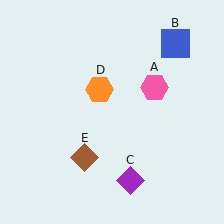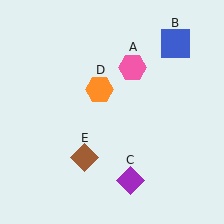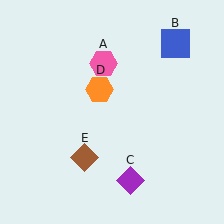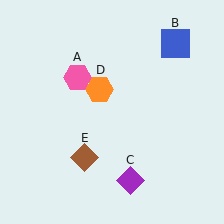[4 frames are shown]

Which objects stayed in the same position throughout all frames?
Blue square (object B) and purple diamond (object C) and orange hexagon (object D) and brown diamond (object E) remained stationary.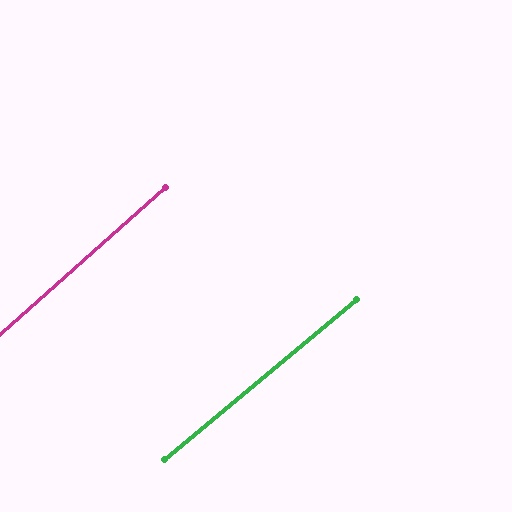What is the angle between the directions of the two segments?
Approximately 1 degree.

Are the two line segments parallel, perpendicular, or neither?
Parallel — their directions differ by only 1.3°.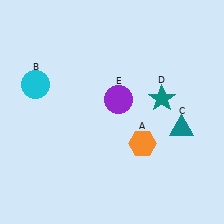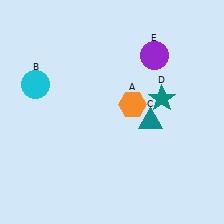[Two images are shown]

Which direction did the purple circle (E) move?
The purple circle (E) moved up.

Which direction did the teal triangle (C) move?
The teal triangle (C) moved left.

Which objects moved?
The objects that moved are: the orange hexagon (A), the teal triangle (C), the purple circle (E).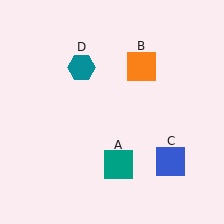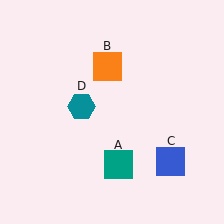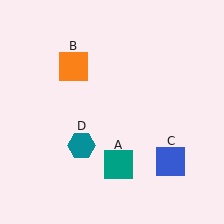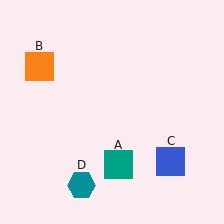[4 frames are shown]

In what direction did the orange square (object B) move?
The orange square (object B) moved left.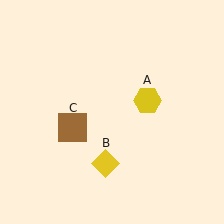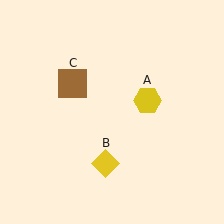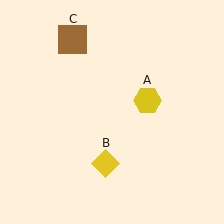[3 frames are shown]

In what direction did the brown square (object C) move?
The brown square (object C) moved up.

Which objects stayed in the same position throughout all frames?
Yellow hexagon (object A) and yellow diamond (object B) remained stationary.